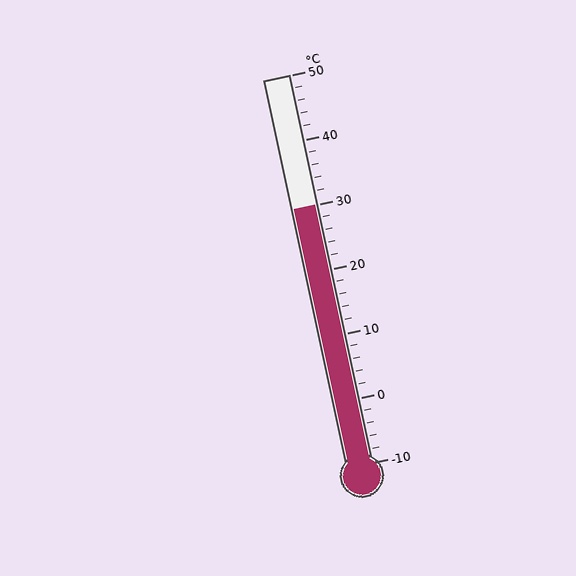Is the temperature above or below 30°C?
The temperature is at 30°C.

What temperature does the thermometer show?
The thermometer shows approximately 30°C.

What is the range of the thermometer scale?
The thermometer scale ranges from -10°C to 50°C.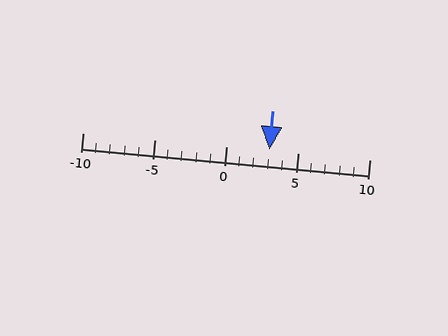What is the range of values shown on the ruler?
The ruler shows values from -10 to 10.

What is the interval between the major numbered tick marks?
The major tick marks are spaced 5 units apart.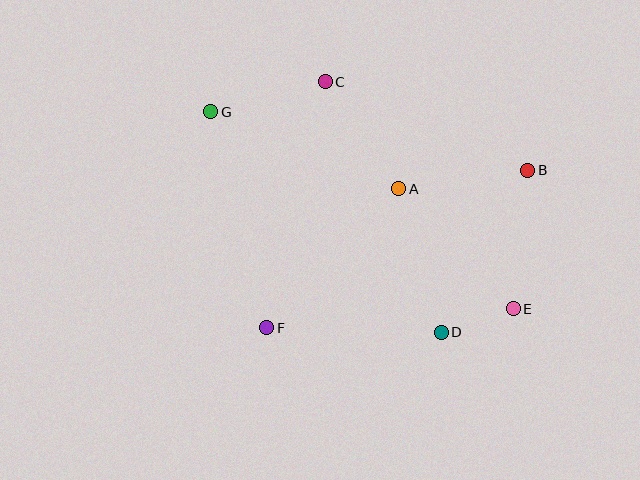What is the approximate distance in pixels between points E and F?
The distance between E and F is approximately 247 pixels.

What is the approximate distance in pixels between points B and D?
The distance between B and D is approximately 184 pixels.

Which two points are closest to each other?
Points D and E are closest to each other.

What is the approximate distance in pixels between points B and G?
The distance between B and G is approximately 322 pixels.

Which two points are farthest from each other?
Points E and G are farthest from each other.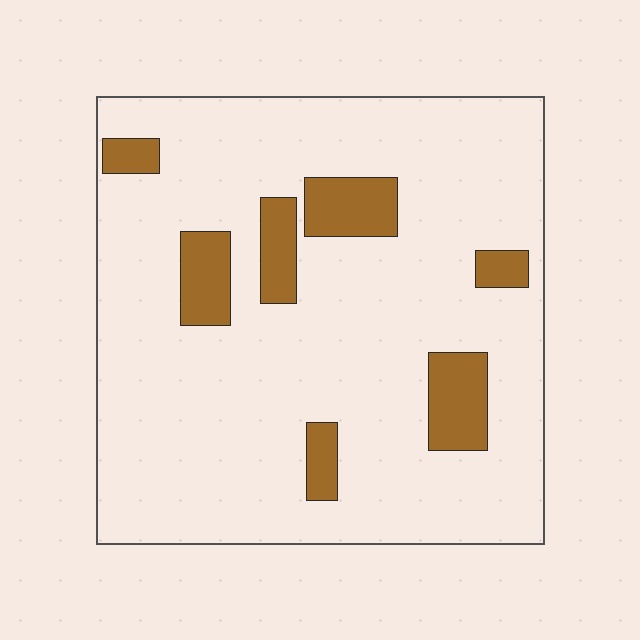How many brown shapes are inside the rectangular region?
7.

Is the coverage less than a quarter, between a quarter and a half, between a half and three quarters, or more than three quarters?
Less than a quarter.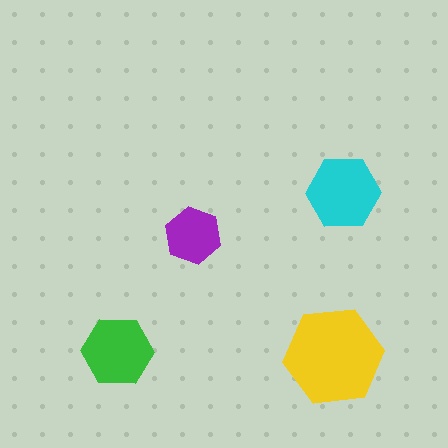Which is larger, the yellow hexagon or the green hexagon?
The yellow one.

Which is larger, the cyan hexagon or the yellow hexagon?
The yellow one.